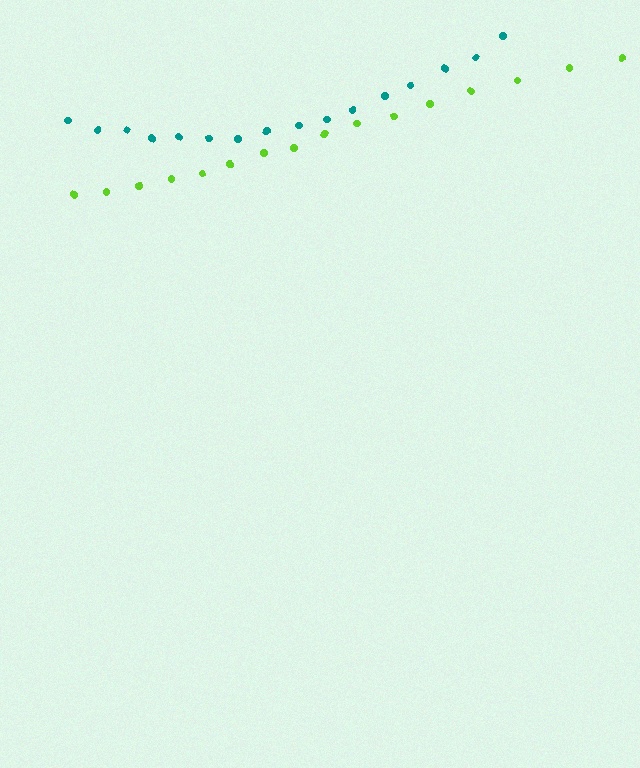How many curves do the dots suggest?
There are 2 distinct paths.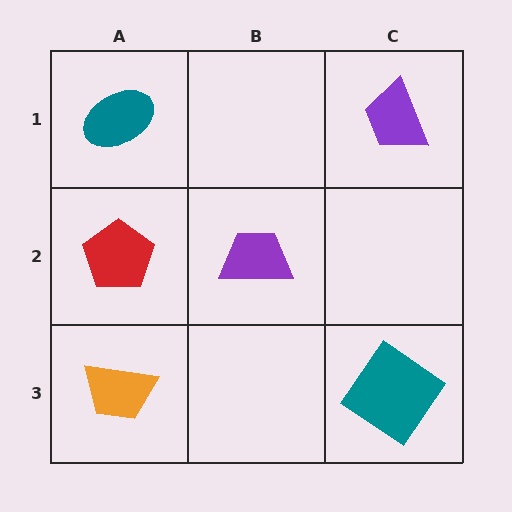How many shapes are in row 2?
2 shapes.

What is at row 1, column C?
A purple trapezoid.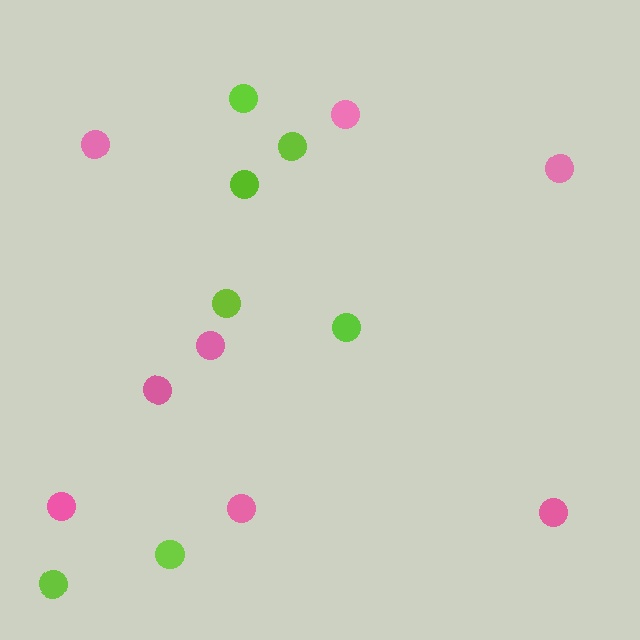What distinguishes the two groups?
There are 2 groups: one group of pink circles (8) and one group of lime circles (7).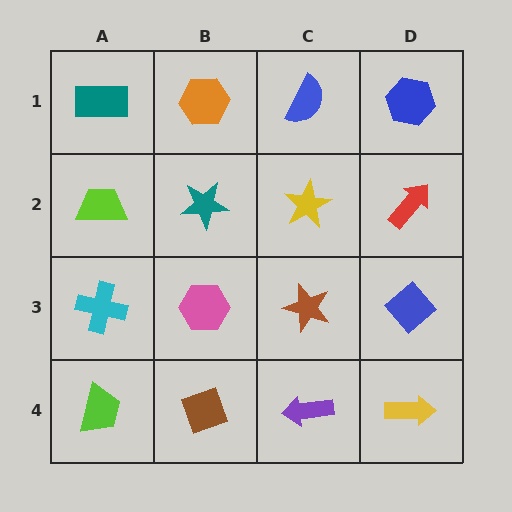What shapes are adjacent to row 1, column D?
A red arrow (row 2, column D), a blue semicircle (row 1, column C).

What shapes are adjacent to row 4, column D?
A blue diamond (row 3, column D), a purple arrow (row 4, column C).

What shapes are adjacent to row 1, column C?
A yellow star (row 2, column C), an orange hexagon (row 1, column B), a blue hexagon (row 1, column D).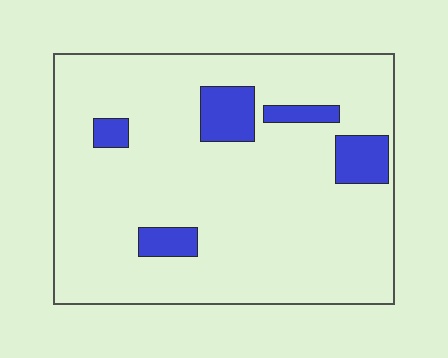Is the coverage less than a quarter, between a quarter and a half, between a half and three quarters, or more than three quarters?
Less than a quarter.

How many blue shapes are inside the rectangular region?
5.